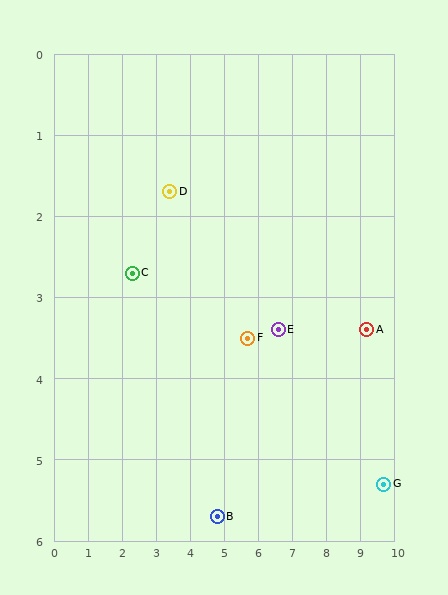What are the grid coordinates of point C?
Point C is at approximately (2.3, 2.7).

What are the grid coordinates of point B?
Point B is at approximately (4.8, 5.7).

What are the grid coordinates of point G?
Point G is at approximately (9.7, 5.3).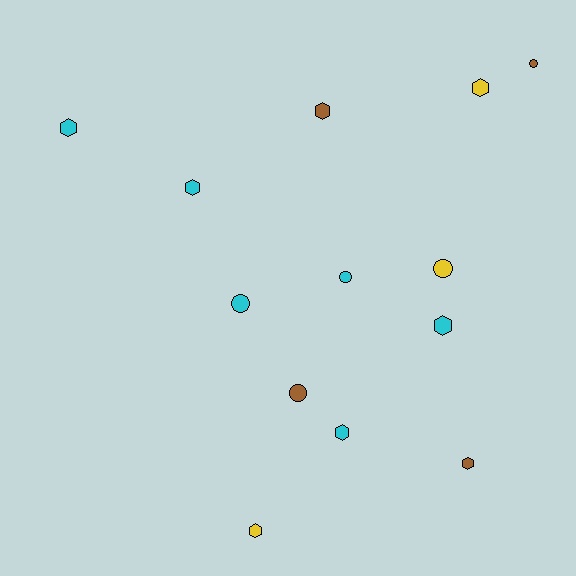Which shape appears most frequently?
Hexagon, with 8 objects.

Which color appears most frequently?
Cyan, with 6 objects.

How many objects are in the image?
There are 13 objects.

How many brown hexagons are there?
There are 2 brown hexagons.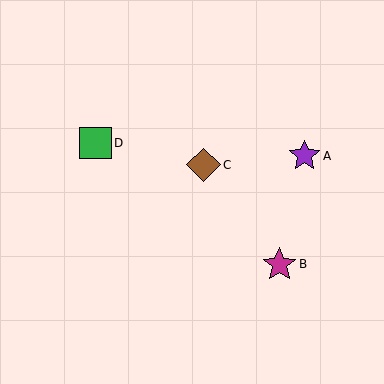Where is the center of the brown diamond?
The center of the brown diamond is at (204, 165).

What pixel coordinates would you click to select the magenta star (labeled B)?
Click at (279, 265) to select the magenta star B.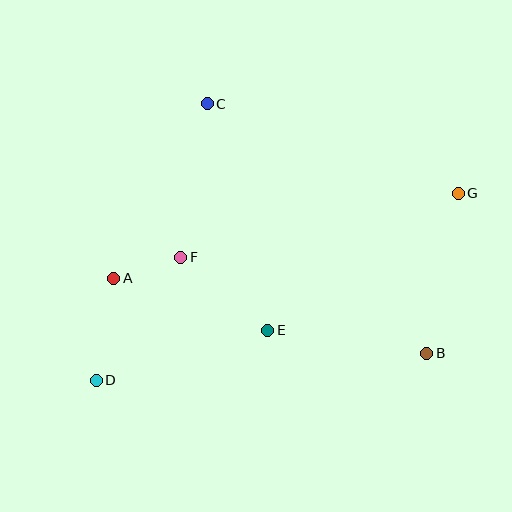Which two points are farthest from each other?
Points D and G are farthest from each other.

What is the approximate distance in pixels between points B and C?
The distance between B and C is approximately 332 pixels.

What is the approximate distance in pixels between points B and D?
The distance between B and D is approximately 332 pixels.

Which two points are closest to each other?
Points A and F are closest to each other.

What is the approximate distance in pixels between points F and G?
The distance between F and G is approximately 285 pixels.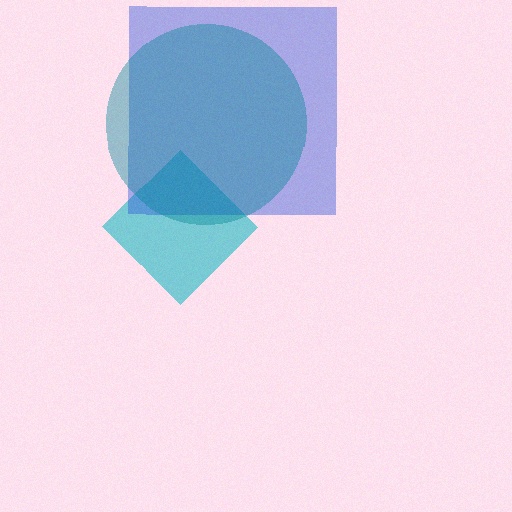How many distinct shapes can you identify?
There are 3 distinct shapes: a cyan diamond, a blue square, a teal circle.